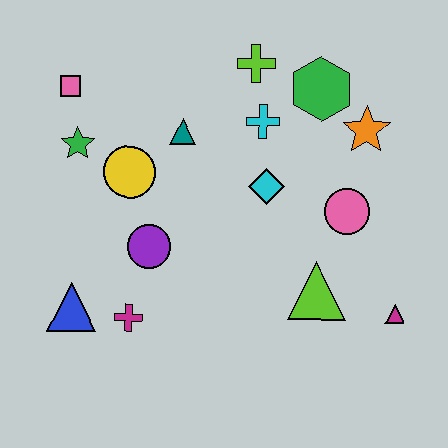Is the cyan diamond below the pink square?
Yes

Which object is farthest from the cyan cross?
The blue triangle is farthest from the cyan cross.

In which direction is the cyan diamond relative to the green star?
The cyan diamond is to the right of the green star.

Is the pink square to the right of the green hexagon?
No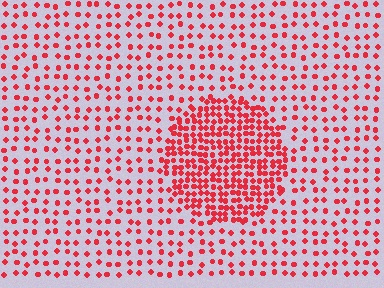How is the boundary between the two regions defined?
The boundary is defined by a change in element density (approximately 2.5x ratio). All elements are the same color, size, and shape.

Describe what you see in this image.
The image contains small red elements arranged at two different densities. A circle-shaped region is visible where the elements are more densely packed than the surrounding area.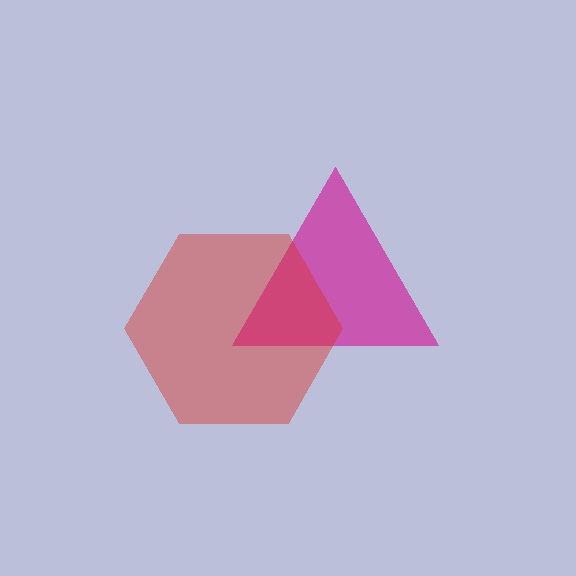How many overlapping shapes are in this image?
There are 2 overlapping shapes in the image.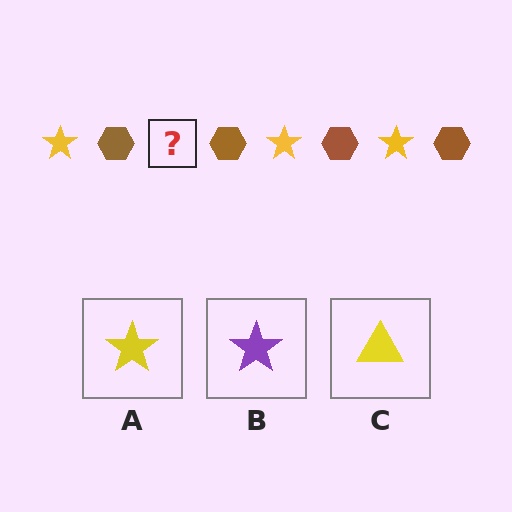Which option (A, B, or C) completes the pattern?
A.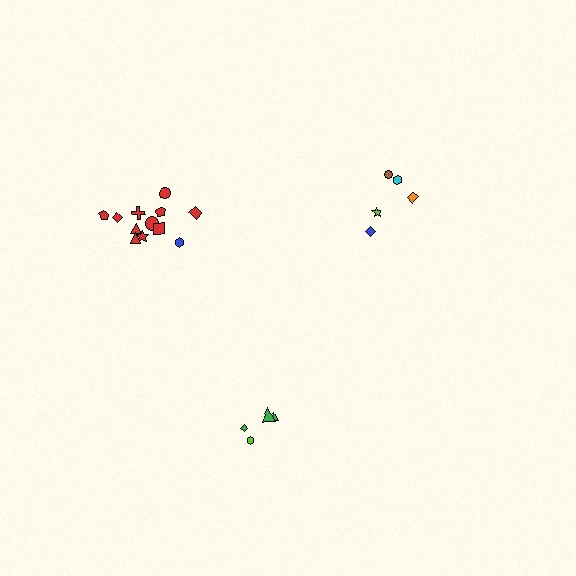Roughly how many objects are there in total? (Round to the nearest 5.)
Roughly 20 objects in total.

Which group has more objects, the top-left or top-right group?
The top-left group.